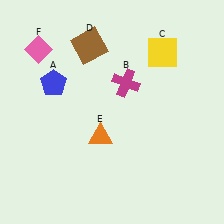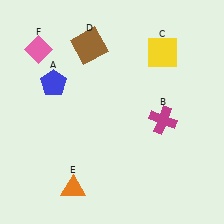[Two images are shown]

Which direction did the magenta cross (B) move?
The magenta cross (B) moved down.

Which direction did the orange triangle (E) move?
The orange triangle (E) moved down.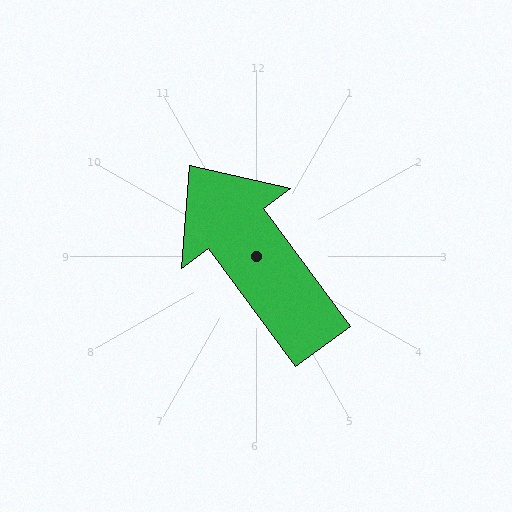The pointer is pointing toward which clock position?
Roughly 11 o'clock.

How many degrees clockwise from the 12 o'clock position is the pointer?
Approximately 324 degrees.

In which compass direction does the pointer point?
Northwest.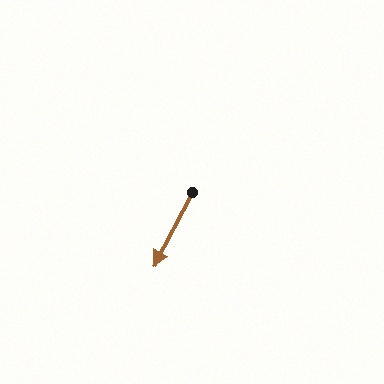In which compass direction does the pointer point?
Southwest.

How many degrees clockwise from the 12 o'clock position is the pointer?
Approximately 207 degrees.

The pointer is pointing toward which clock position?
Roughly 7 o'clock.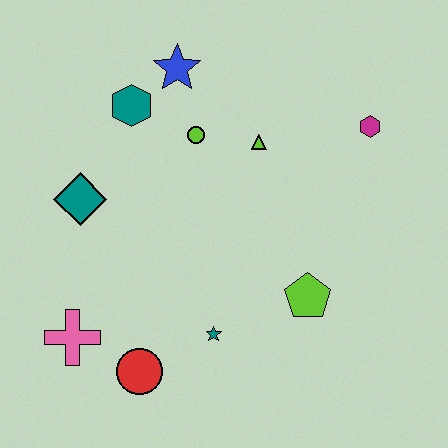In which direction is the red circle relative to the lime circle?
The red circle is below the lime circle.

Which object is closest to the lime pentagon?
The teal star is closest to the lime pentagon.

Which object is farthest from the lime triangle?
The pink cross is farthest from the lime triangle.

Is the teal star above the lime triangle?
No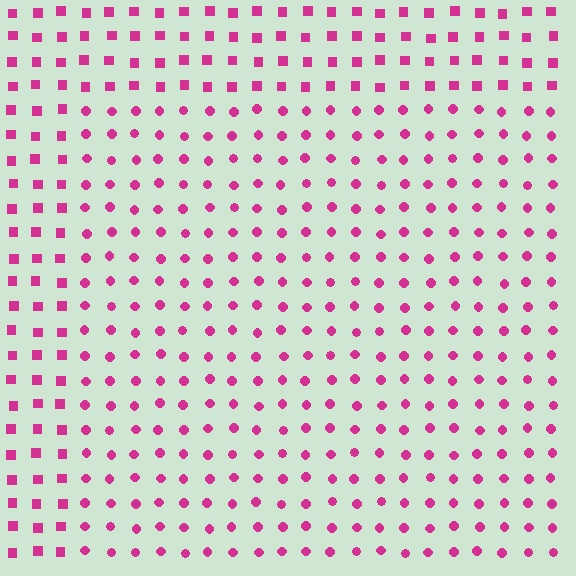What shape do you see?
I see a rectangle.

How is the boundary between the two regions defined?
The boundary is defined by a change in element shape: circles inside vs. squares outside. All elements share the same color and spacing.